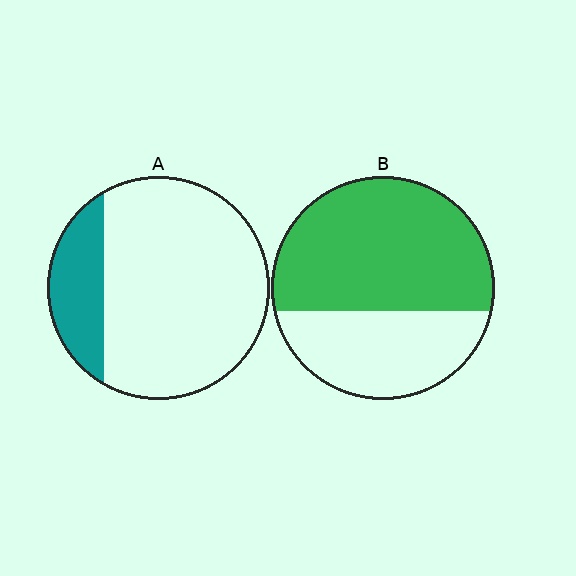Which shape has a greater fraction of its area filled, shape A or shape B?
Shape B.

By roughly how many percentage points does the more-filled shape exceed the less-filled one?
By roughly 45 percentage points (B over A).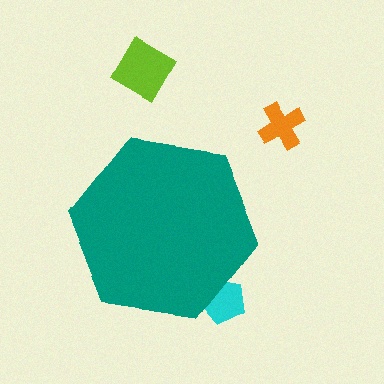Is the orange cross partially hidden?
No, the orange cross is fully visible.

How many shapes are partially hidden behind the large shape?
1 shape is partially hidden.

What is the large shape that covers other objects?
A teal hexagon.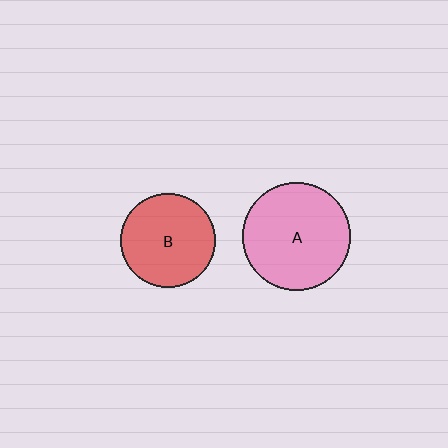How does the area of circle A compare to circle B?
Approximately 1.3 times.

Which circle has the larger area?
Circle A (pink).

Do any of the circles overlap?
No, none of the circles overlap.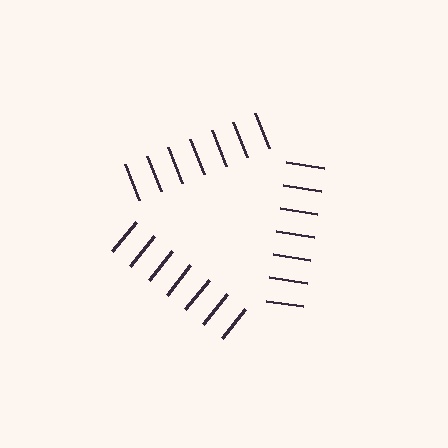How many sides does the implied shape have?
3 sides — the line-ends trace a triangle.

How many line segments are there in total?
21 — 7 along each of the 3 edges.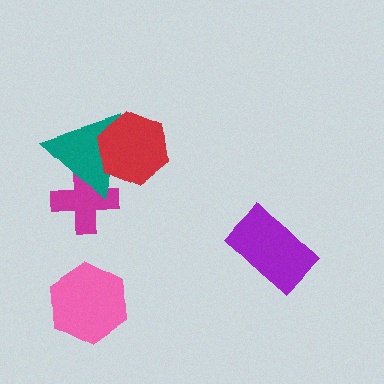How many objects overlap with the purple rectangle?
0 objects overlap with the purple rectangle.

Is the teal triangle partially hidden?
Yes, it is partially covered by another shape.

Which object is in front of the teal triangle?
The red hexagon is in front of the teal triangle.